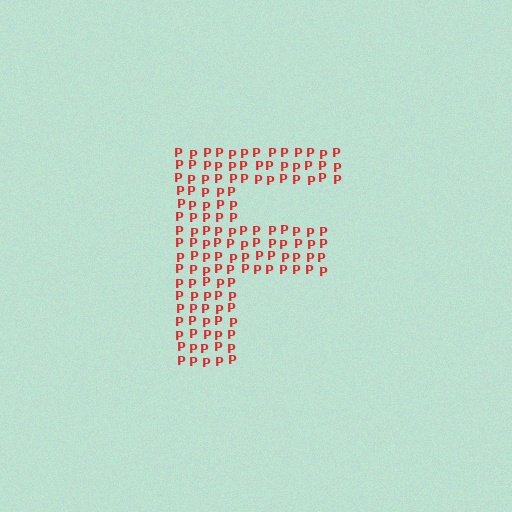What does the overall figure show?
The overall figure shows the letter F.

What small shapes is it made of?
It is made of small letter P's.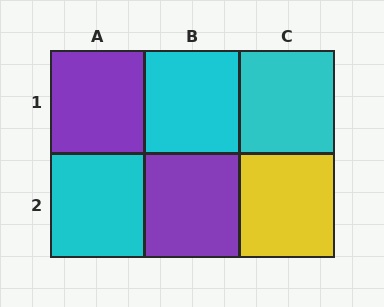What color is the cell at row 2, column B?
Purple.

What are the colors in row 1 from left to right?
Purple, cyan, cyan.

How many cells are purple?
2 cells are purple.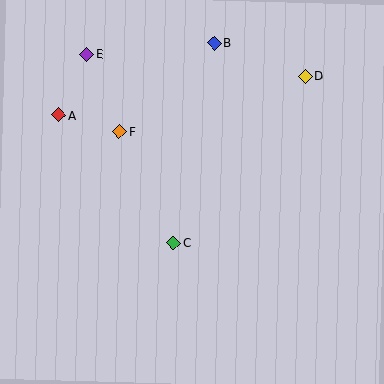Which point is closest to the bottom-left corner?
Point C is closest to the bottom-left corner.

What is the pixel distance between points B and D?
The distance between B and D is 97 pixels.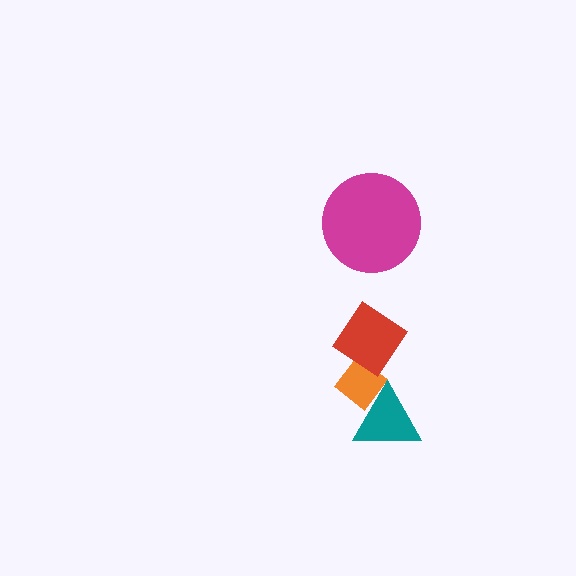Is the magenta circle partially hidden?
No, no other shape covers it.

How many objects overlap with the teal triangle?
1 object overlaps with the teal triangle.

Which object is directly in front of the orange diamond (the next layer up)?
The red diamond is directly in front of the orange diamond.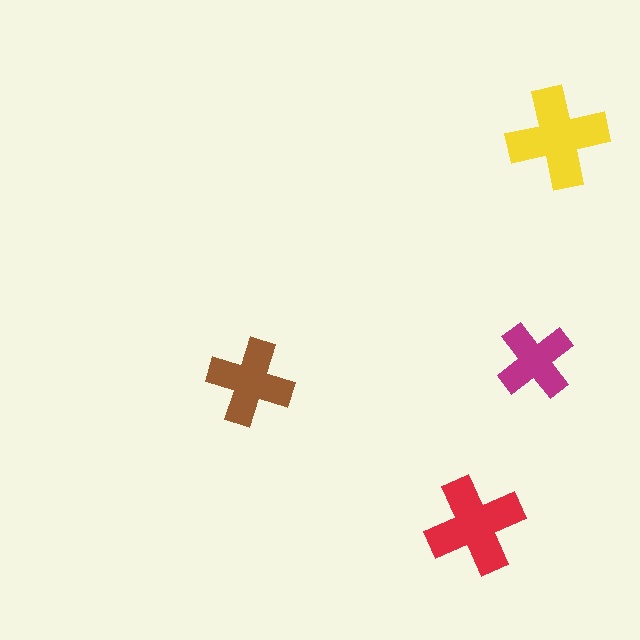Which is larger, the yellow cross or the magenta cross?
The yellow one.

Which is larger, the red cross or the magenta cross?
The red one.